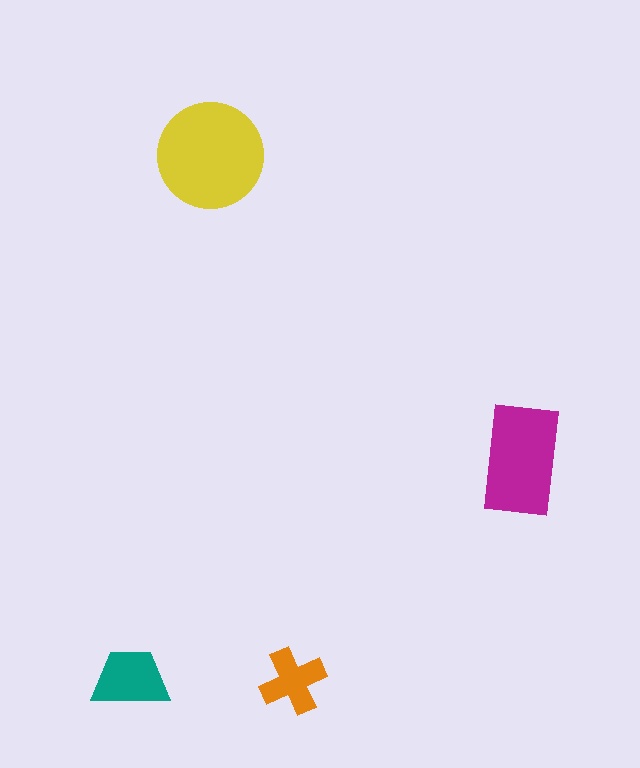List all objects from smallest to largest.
The orange cross, the teal trapezoid, the magenta rectangle, the yellow circle.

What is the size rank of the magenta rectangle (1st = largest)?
2nd.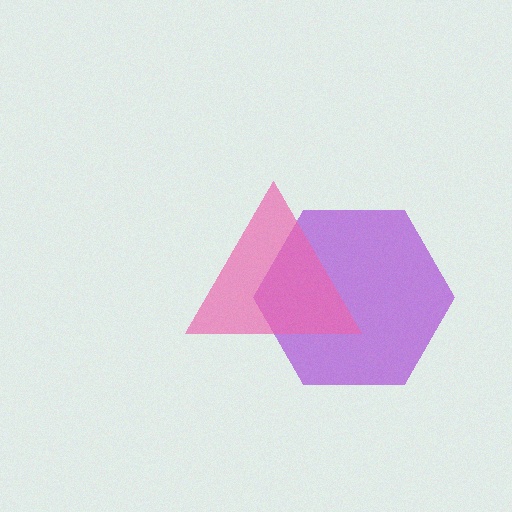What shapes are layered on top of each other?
The layered shapes are: a purple hexagon, a pink triangle.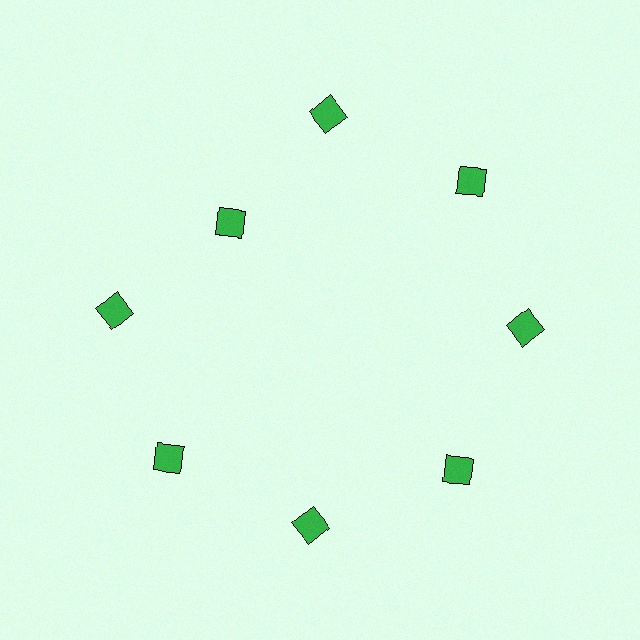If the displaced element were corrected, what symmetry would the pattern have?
It would have 8-fold rotational symmetry — the pattern would map onto itself every 45 degrees.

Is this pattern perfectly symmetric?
No. The 8 green diamonds are arranged in a ring, but one element near the 10 o'clock position is pulled inward toward the center, breaking the 8-fold rotational symmetry.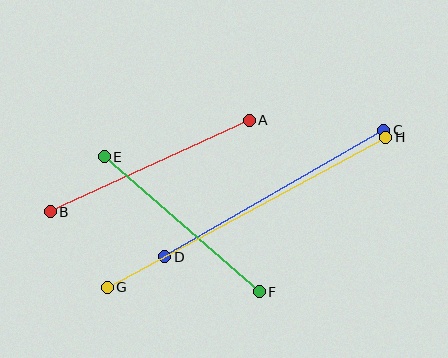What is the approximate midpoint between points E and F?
The midpoint is at approximately (182, 224) pixels.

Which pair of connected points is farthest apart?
Points G and H are farthest apart.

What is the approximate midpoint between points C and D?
The midpoint is at approximately (274, 194) pixels.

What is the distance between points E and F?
The distance is approximately 205 pixels.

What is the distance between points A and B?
The distance is approximately 219 pixels.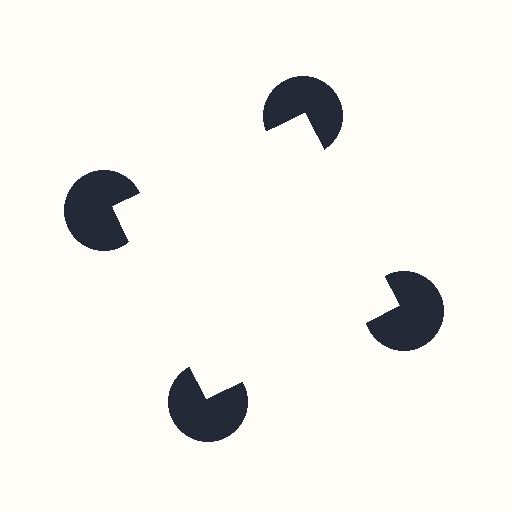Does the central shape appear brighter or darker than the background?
It typically appears slightly brighter than the background, even though no actual brightness change is drawn.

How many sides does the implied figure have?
4 sides.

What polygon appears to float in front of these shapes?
An illusory square — its edges are inferred from the aligned wedge cuts in the pac-man discs, not physically drawn.